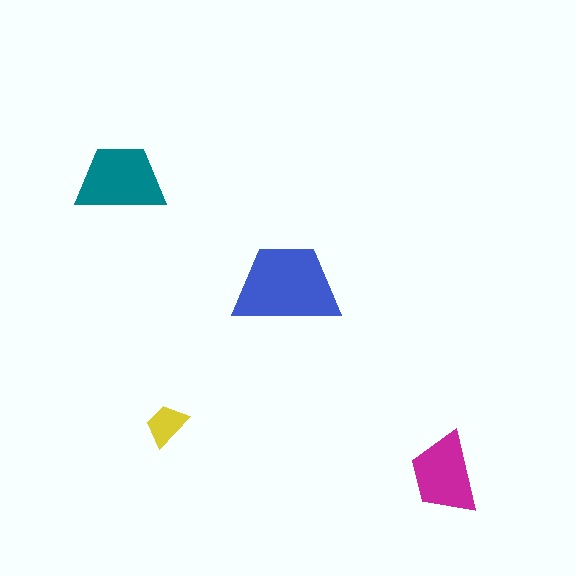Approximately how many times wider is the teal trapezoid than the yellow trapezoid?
About 2 times wider.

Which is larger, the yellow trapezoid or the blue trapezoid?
The blue one.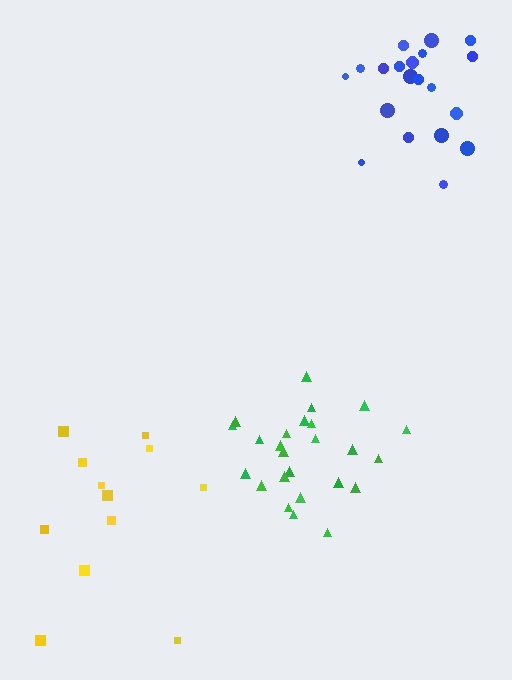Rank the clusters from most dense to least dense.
green, blue, yellow.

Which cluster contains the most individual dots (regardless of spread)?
Green (25).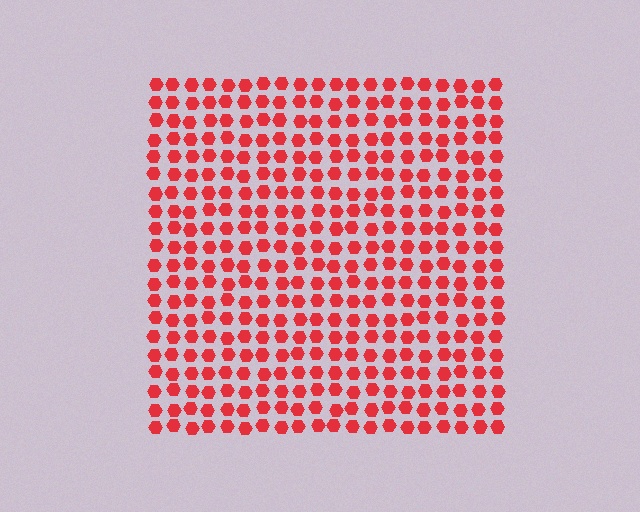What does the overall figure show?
The overall figure shows a square.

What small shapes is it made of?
It is made of small hexagons.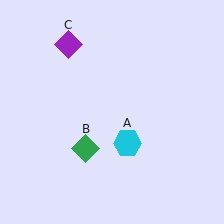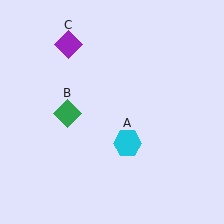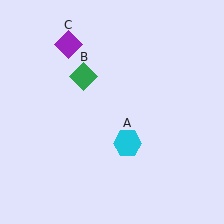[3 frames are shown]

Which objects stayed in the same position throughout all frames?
Cyan hexagon (object A) and purple diamond (object C) remained stationary.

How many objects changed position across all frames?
1 object changed position: green diamond (object B).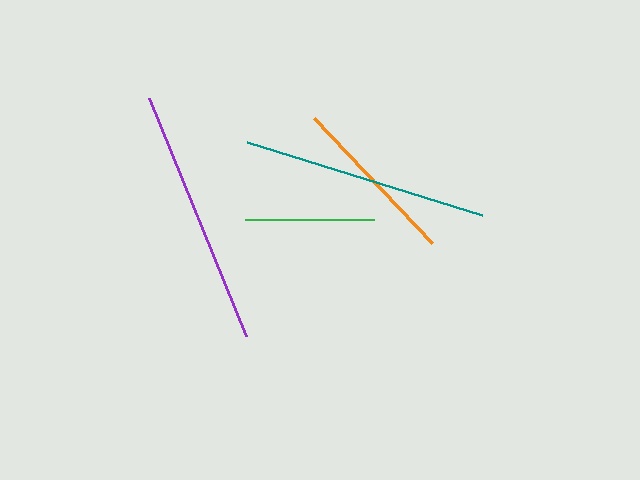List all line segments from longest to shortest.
From longest to shortest: purple, teal, orange, green.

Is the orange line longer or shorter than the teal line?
The teal line is longer than the orange line.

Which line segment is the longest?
The purple line is the longest at approximately 257 pixels.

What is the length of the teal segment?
The teal segment is approximately 246 pixels long.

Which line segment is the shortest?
The green line is the shortest at approximately 129 pixels.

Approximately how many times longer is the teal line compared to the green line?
The teal line is approximately 1.9 times the length of the green line.